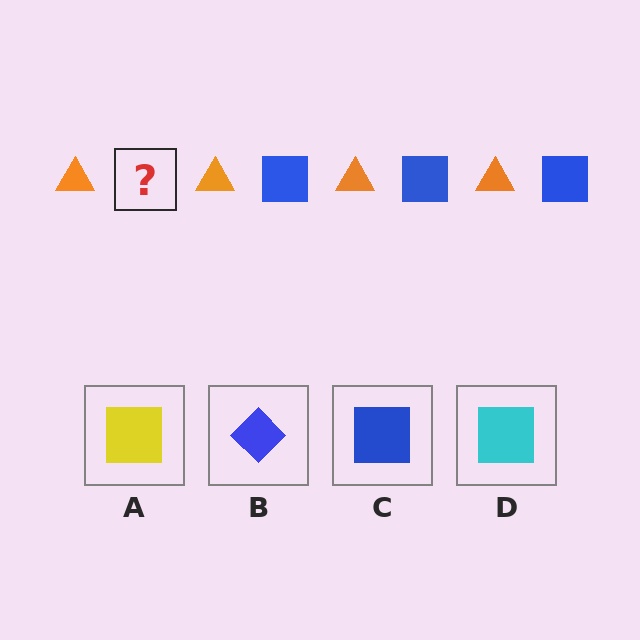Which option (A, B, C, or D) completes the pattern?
C.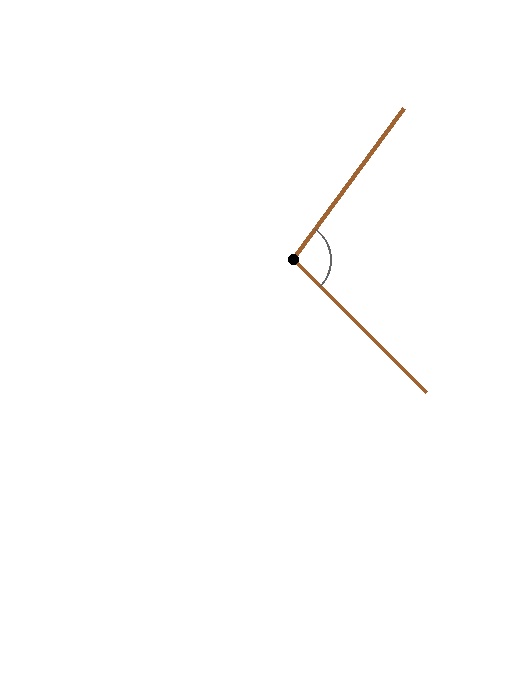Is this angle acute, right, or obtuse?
It is obtuse.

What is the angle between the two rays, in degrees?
Approximately 99 degrees.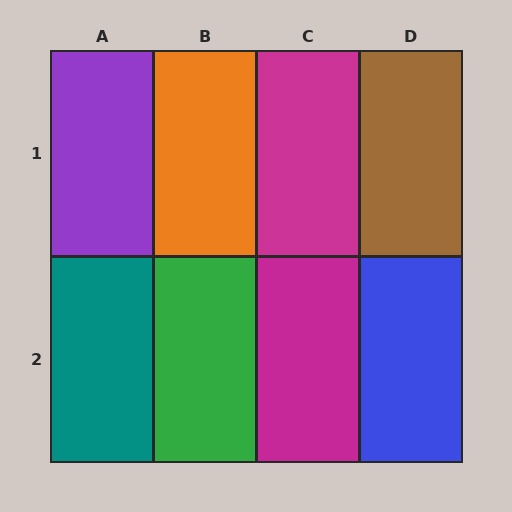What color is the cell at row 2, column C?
Magenta.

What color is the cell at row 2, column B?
Green.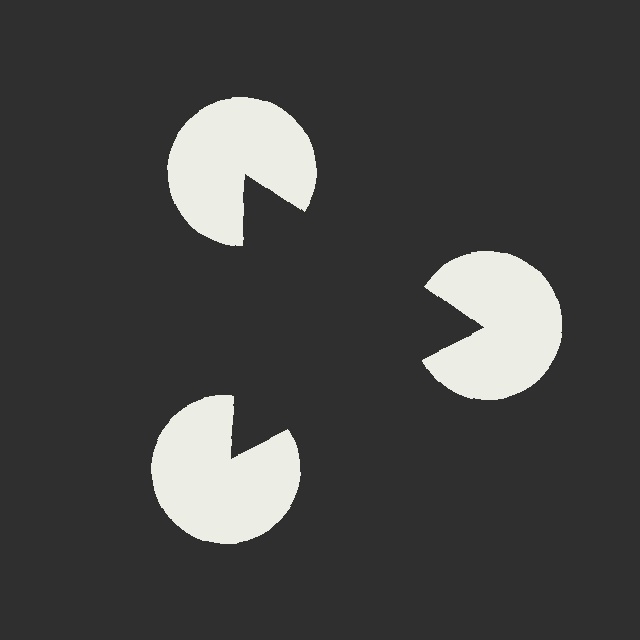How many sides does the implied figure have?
3 sides.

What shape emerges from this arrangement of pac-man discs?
An illusory triangle — its edges are inferred from the aligned wedge cuts in the pac-man discs, not physically drawn.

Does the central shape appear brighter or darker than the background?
It typically appears slightly darker than the background, even though no actual brightness change is drawn.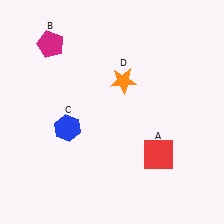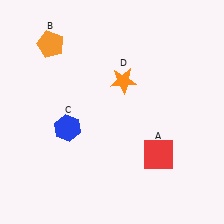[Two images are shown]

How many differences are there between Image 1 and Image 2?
There is 1 difference between the two images.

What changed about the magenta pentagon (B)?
In Image 1, B is magenta. In Image 2, it changed to orange.